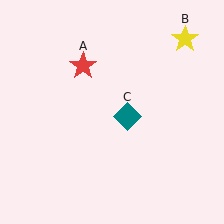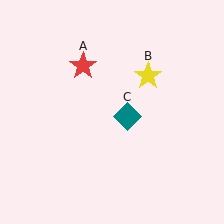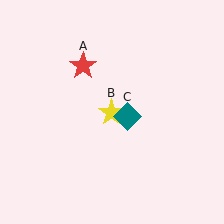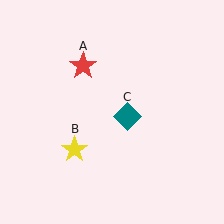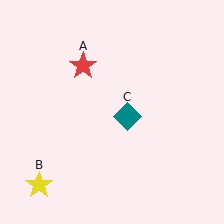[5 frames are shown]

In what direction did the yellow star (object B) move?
The yellow star (object B) moved down and to the left.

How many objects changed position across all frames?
1 object changed position: yellow star (object B).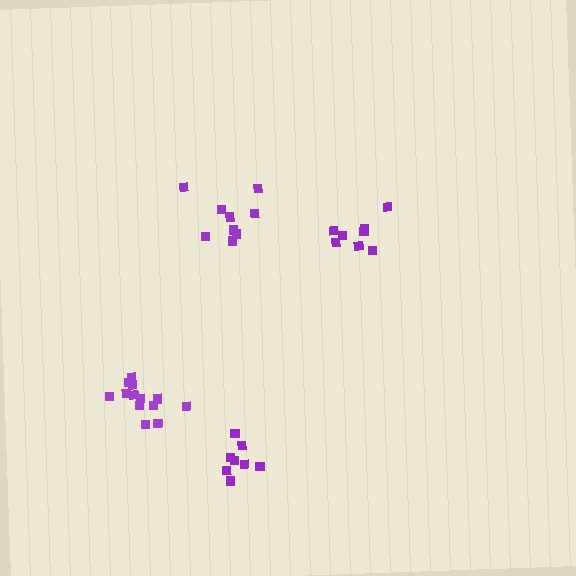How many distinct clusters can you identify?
There are 4 distinct clusters.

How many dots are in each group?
Group 1: 8 dots, Group 2: 13 dots, Group 3: 9 dots, Group 4: 8 dots (38 total).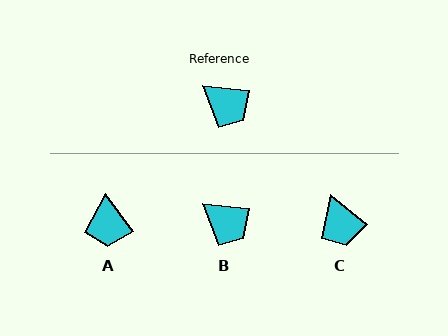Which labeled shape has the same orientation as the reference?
B.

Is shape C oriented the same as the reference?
No, it is off by about 33 degrees.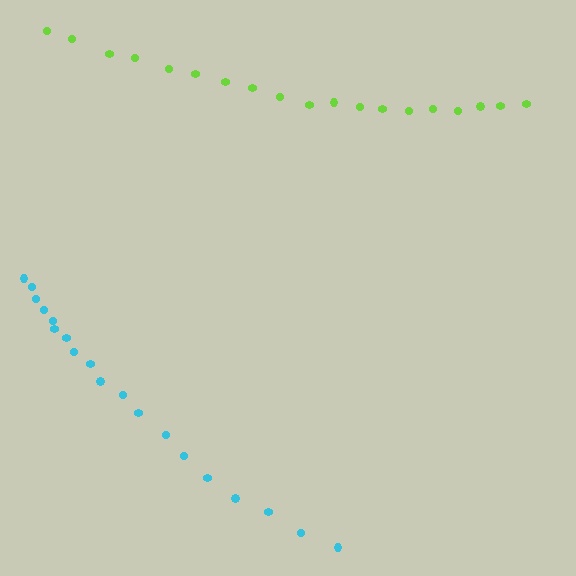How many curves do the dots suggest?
There are 2 distinct paths.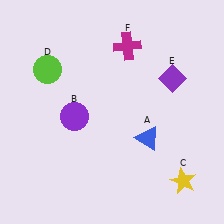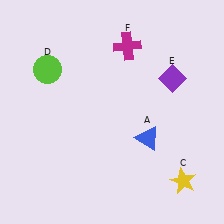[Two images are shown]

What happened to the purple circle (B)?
The purple circle (B) was removed in Image 2. It was in the bottom-left area of Image 1.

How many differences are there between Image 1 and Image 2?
There is 1 difference between the two images.